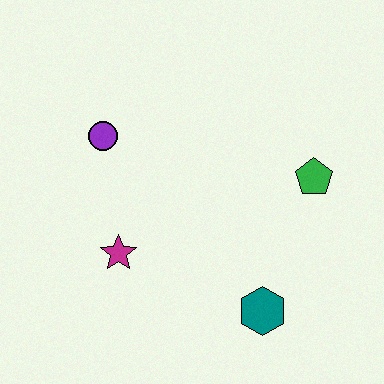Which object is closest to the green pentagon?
The teal hexagon is closest to the green pentagon.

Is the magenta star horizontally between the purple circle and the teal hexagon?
Yes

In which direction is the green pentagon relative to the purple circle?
The green pentagon is to the right of the purple circle.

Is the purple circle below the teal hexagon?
No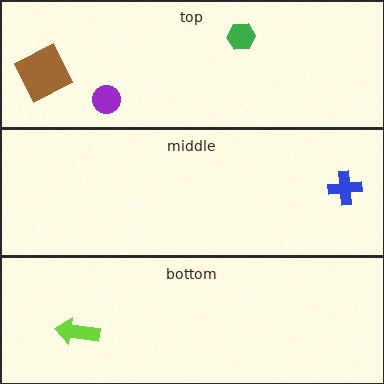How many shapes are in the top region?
3.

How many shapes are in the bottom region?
1.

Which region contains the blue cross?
The middle region.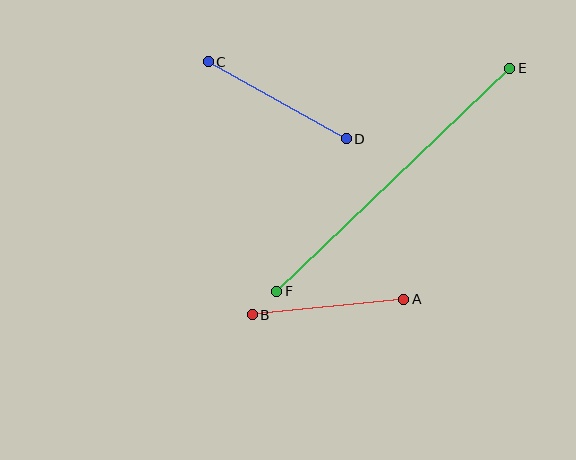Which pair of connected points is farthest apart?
Points E and F are farthest apart.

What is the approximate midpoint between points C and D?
The midpoint is at approximately (277, 100) pixels.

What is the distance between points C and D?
The distance is approximately 158 pixels.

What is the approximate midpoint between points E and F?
The midpoint is at approximately (393, 180) pixels.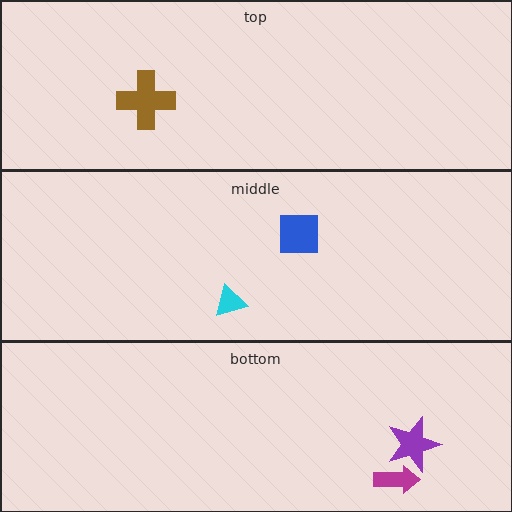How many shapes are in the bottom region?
2.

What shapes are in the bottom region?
The magenta arrow, the purple star.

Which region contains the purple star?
The bottom region.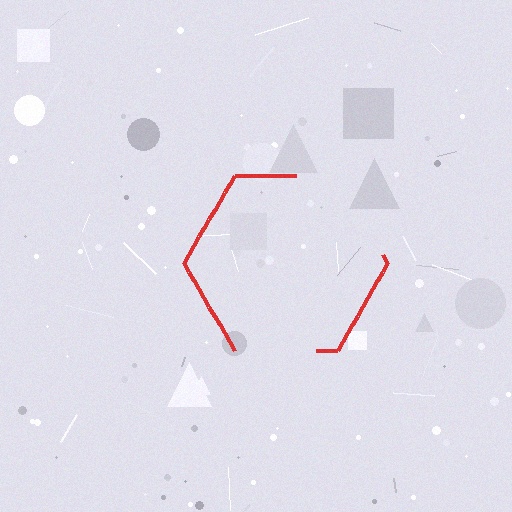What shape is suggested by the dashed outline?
The dashed outline suggests a hexagon.